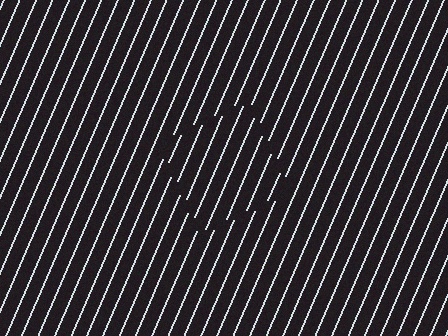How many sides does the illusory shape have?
4 sides — the line-ends trace a square.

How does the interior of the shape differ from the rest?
The interior of the shape contains the same grating, shifted by half a period — the contour is defined by the phase discontinuity where line-ends from the inner and outer gratings abut.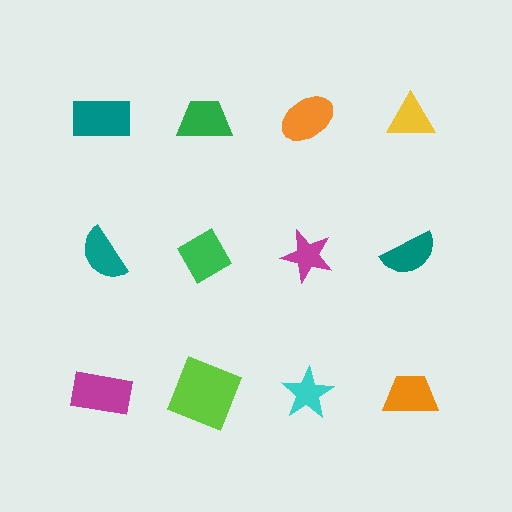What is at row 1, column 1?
A teal rectangle.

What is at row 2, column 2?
A green diamond.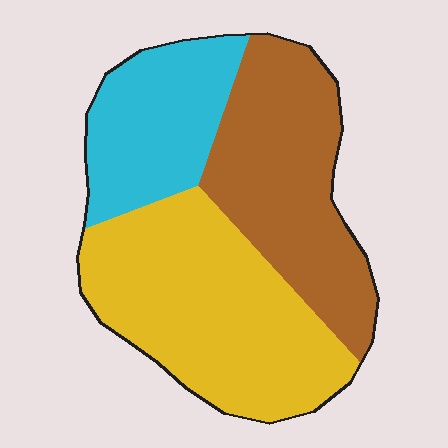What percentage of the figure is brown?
Brown covers about 35% of the figure.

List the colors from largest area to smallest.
From largest to smallest: yellow, brown, cyan.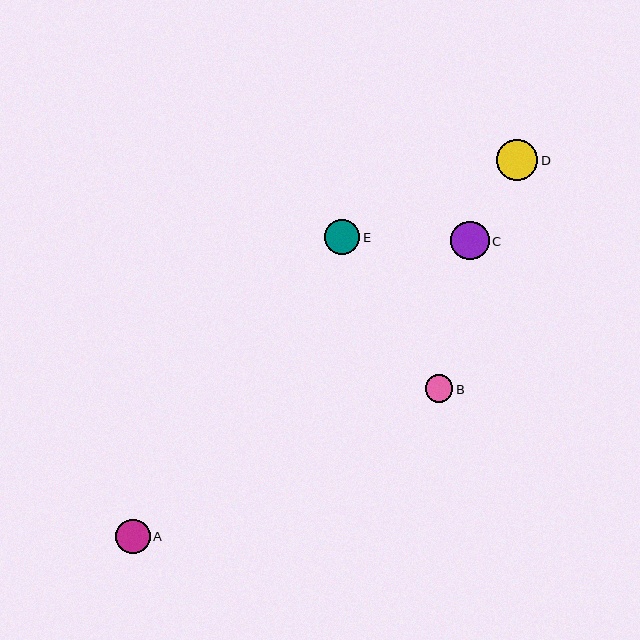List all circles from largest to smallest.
From largest to smallest: D, C, E, A, B.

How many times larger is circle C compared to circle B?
Circle C is approximately 1.4 times the size of circle B.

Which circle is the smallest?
Circle B is the smallest with a size of approximately 28 pixels.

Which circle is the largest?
Circle D is the largest with a size of approximately 41 pixels.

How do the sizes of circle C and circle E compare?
Circle C and circle E are approximately the same size.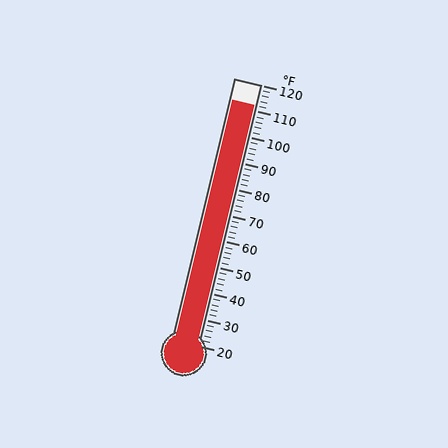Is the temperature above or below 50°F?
The temperature is above 50°F.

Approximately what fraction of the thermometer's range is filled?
The thermometer is filled to approximately 90% of its range.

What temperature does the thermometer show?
The thermometer shows approximately 112°F.